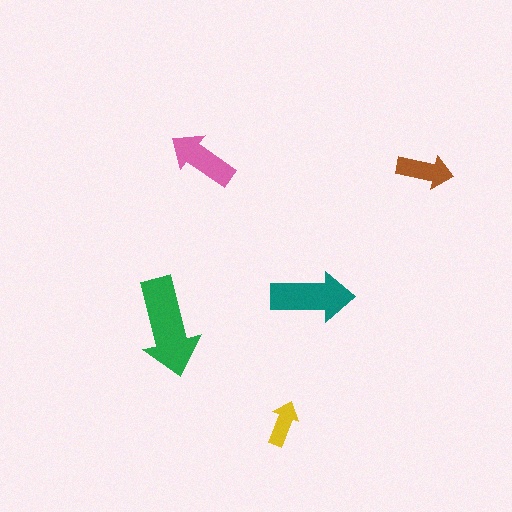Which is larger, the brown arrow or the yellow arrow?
The brown one.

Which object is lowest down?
The yellow arrow is bottommost.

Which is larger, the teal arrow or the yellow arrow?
The teal one.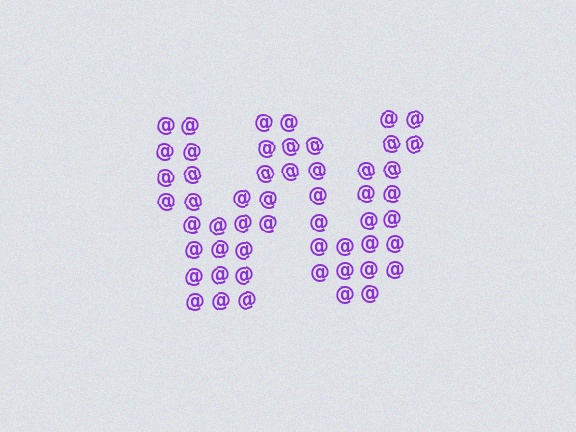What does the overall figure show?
The overall figure shows the letter W.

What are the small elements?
The small elements are at signs.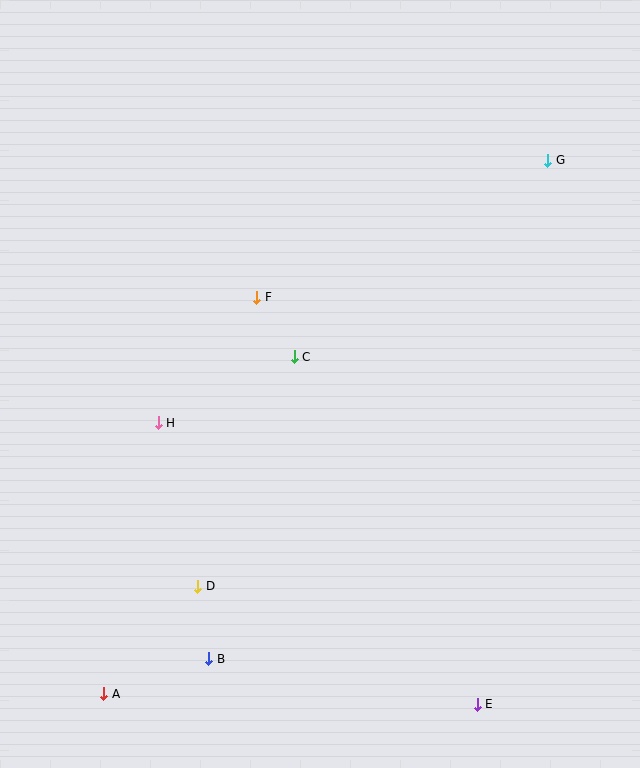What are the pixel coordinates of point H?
Point H is at (158, 423).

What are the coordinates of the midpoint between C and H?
The midpoint between C and H is at (226, 390).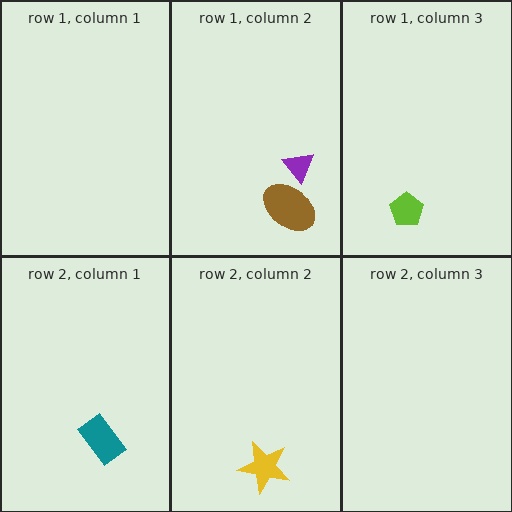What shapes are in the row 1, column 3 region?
The lime pentagon.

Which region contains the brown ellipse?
The row 1, column 2 region.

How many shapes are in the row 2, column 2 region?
1.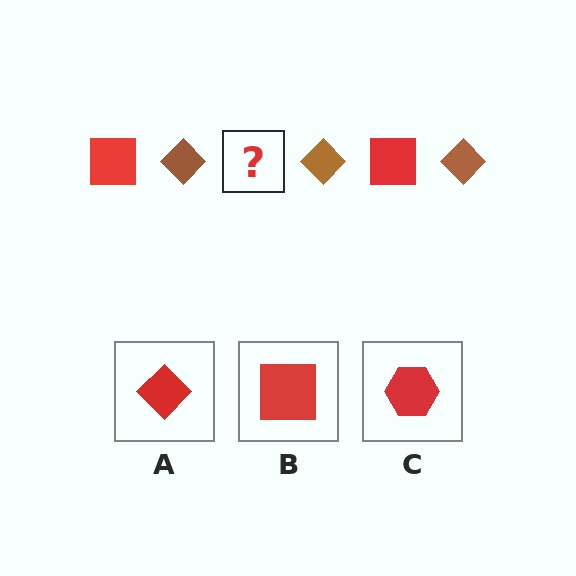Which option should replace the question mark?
Option B.